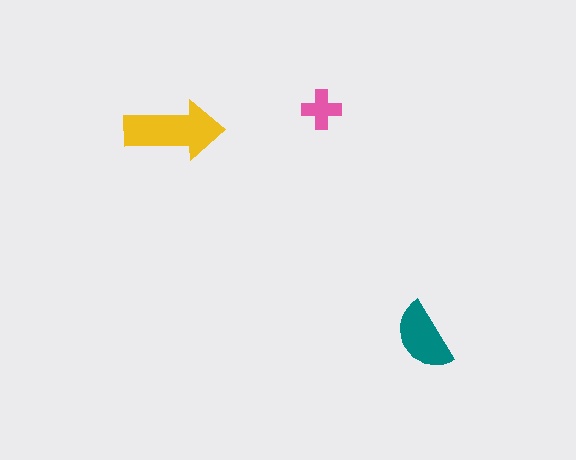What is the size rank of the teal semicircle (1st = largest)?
2nd.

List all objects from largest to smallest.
The yellow arrow, the teal semicircle, the pink cross.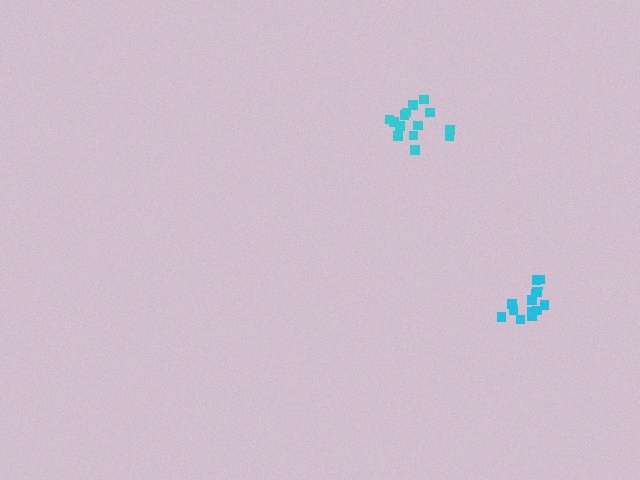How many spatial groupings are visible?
There are 2 spatial groupings.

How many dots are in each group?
Group 1: 14 dots, Group 2: 13 dots (27 total).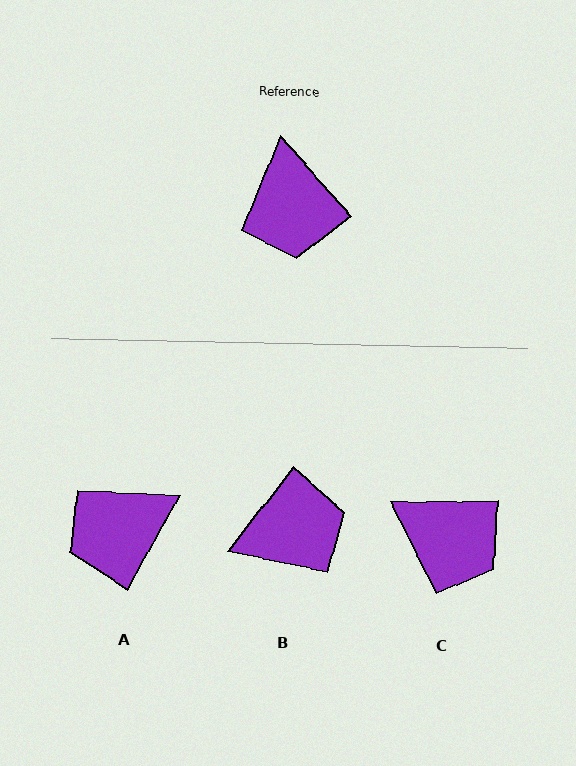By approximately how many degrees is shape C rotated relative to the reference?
Approximately 49 degrees counter-clockwise.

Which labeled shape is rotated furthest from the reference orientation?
B, about 101 degrees away.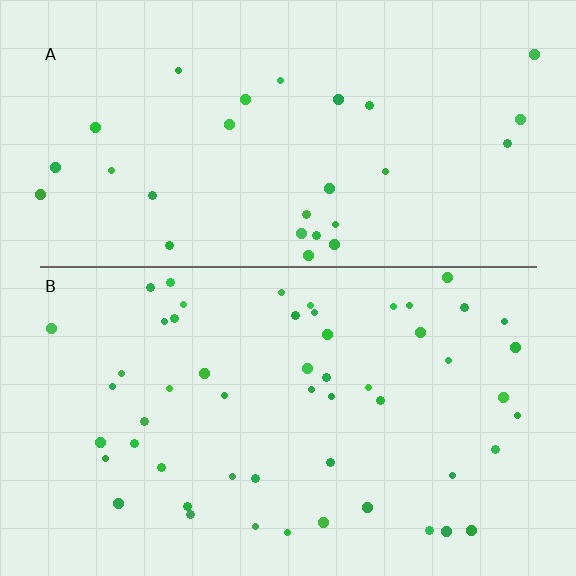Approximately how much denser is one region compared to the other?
Approximately 1.9× — region B over region A.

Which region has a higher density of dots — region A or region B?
B (the bottom).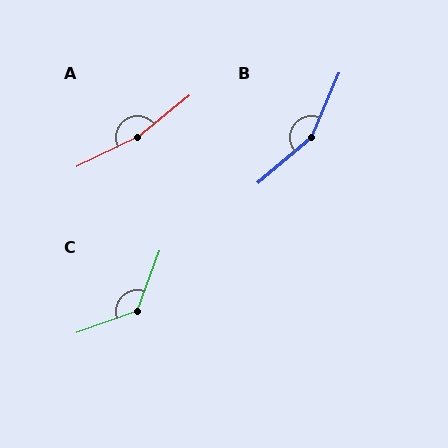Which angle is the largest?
A, at approximately 167 degrees.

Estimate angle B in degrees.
Approximately 154 degrees.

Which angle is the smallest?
C, at approximately 131 degrees.